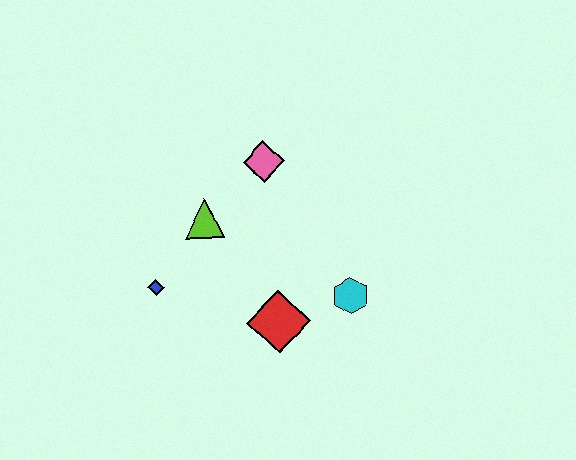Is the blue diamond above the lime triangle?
No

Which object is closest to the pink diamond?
The lime triangle is closest to the pink diamond.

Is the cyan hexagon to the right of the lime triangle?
Yes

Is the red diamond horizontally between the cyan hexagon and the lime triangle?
Yes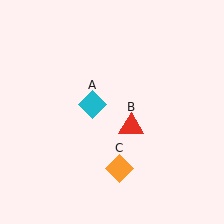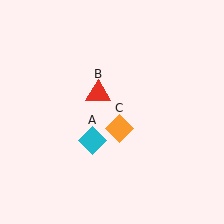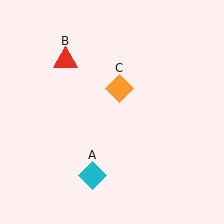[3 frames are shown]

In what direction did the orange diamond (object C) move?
The orange diamond (object C) moved up.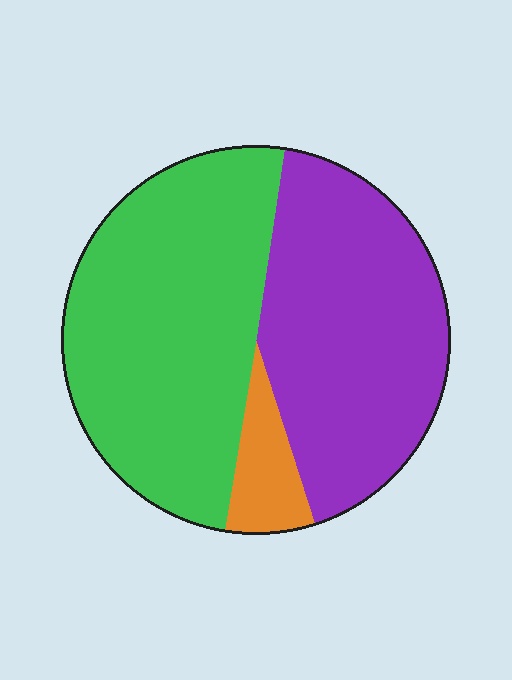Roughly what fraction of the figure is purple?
Purple covers roughly 45% of the figure.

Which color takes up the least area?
Orange, at roughly 5%.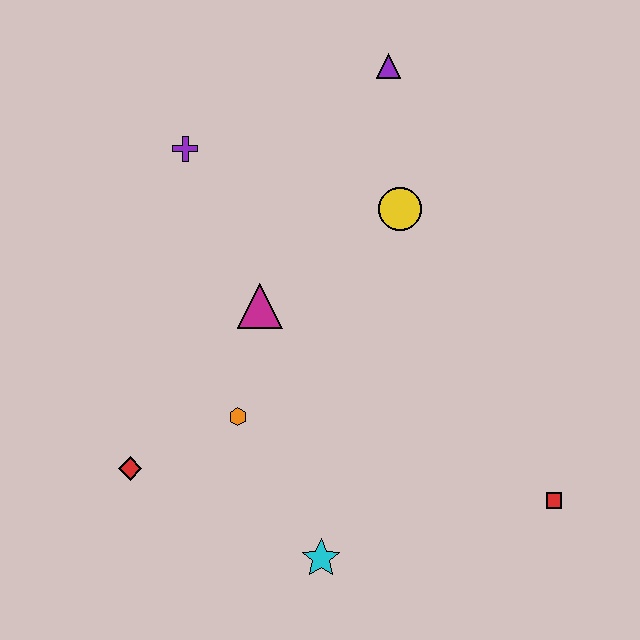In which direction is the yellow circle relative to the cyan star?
The yellow circle is above the cyan star.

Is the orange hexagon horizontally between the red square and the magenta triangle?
No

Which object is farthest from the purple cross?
The red square is farthest from the purple cross.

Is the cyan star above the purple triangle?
No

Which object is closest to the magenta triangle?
The orange hexagon is closest to the magenta triangle.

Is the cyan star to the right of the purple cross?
Yes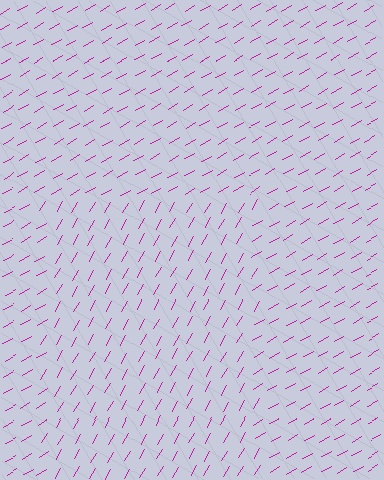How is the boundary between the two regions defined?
The boundary is defined purely by a change in line orientation (approximately 30 degrees difference). All lines are the same color and thickness.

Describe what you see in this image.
The image is filled with small magenta line segments. A rectangle region in the image has lines oriented differently from the surrounding lines, creating a visible texture boundary.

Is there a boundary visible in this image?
Yes, there is a texture boundary formed by a change in line orientation.